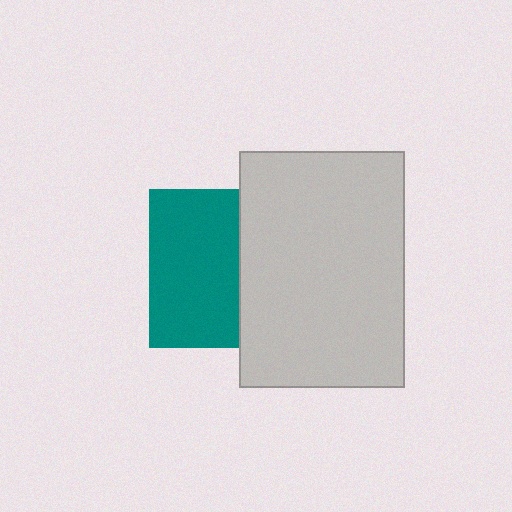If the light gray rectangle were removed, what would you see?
You would see the complete teal square.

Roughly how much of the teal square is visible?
About half of it is visible (roughly 56%).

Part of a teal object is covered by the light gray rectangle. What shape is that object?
It is a square.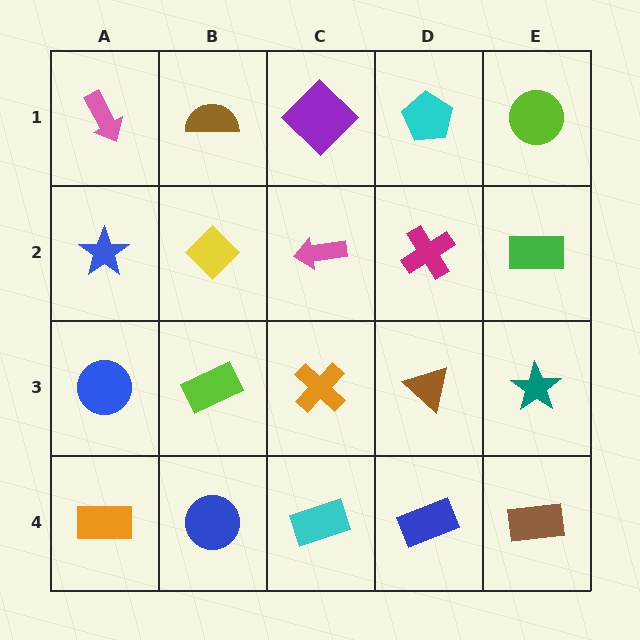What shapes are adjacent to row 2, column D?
A cyan pentagon (row 1, column D), a brown triangle (row 3, column D), a pink arrow (row 2, column C), a green rectangle (row 2, column E).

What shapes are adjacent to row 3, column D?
A magenta cross (row 2, column D), a blue rectangle (row 4, column D), an orange cross (row 3, column C), a teal star (row 3, column E).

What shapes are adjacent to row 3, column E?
A green rectangle (row 2, column E), a brown rectangle (row 4, column E), a brown triangle (row 3, column D).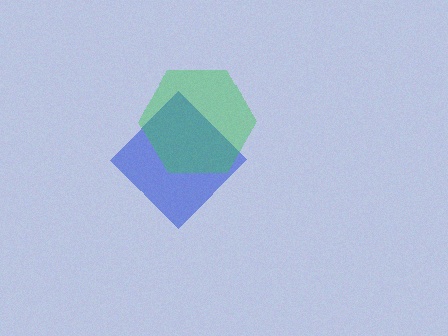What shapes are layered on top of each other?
The layered shapes are: a blue diamond, a green hexagon.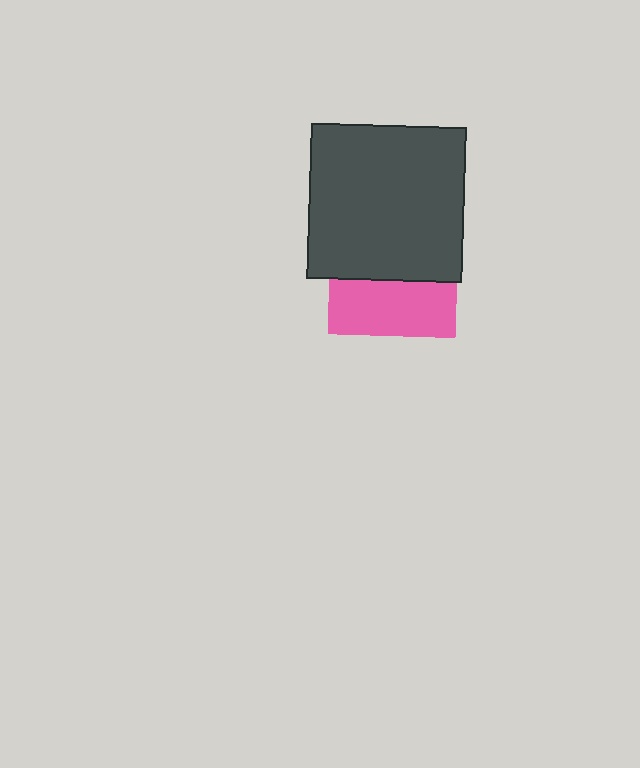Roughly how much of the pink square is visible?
A small part of it is visible (roughly 43%).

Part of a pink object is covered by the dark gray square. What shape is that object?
It is a square.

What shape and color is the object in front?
The object in front is a dark gray square.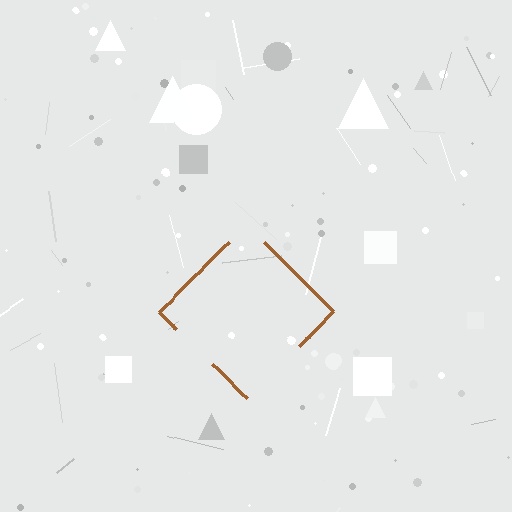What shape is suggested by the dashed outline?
The dashed outline suggests a diamond.